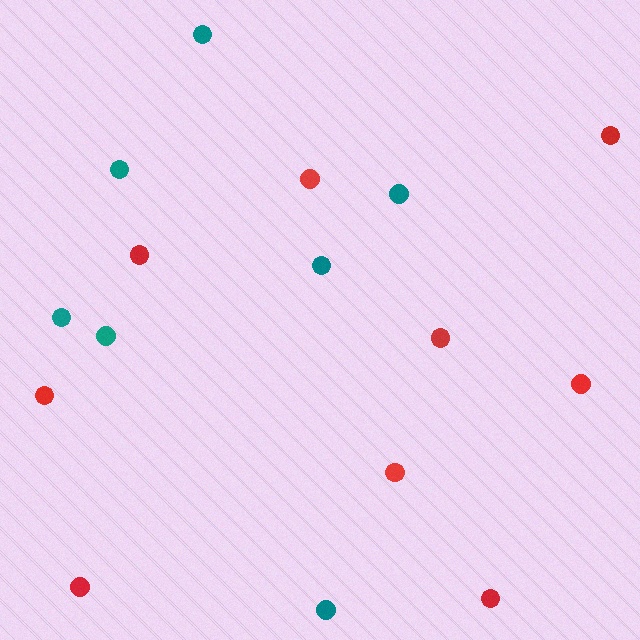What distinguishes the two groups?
There are 2 groups: one group of red circles (9) and one group of teal circles (7).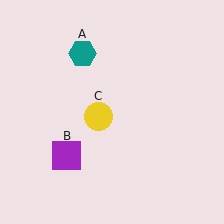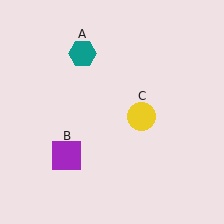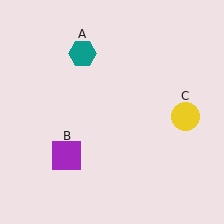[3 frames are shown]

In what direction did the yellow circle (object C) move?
The yellow circle (object C) moved right.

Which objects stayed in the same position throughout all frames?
Teal hexagon (object A) and purple square (object B) remained stationary.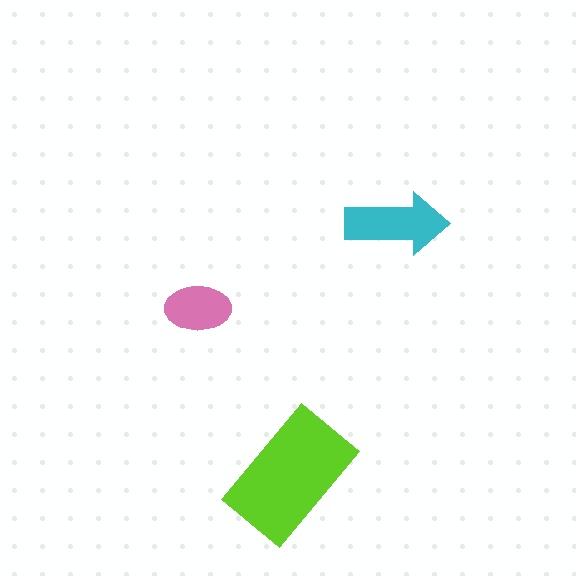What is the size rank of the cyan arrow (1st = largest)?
2nd.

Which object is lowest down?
The lime rectangle is bottommost.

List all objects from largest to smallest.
The lime rectangle, the cyan arrow, the pink ellipse.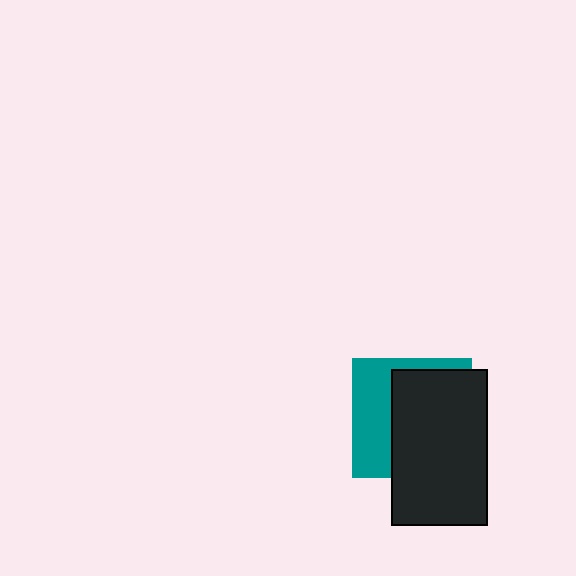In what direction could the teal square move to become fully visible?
The teal square could move left. That would shift it out from behind the black rectangle entirely.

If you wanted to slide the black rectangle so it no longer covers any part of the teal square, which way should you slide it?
Slide it right — that is the most direct way to separate the two shapes.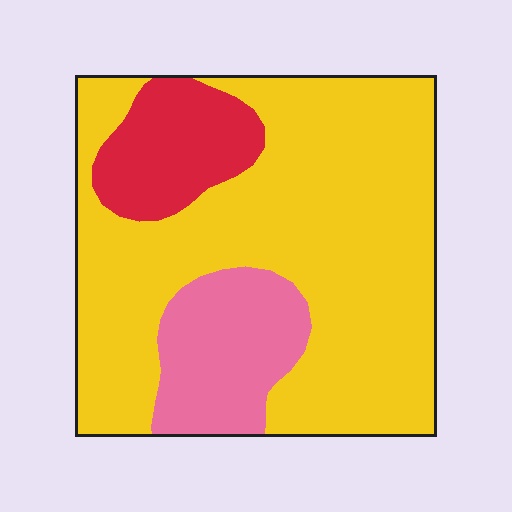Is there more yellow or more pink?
Yellow.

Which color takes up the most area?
Yellow, at roughly 70%.